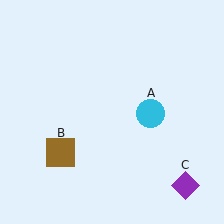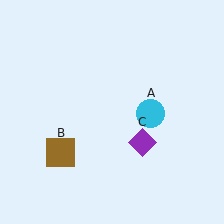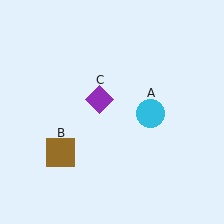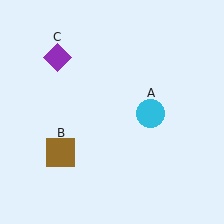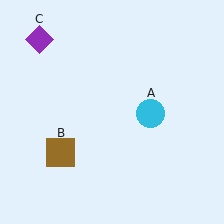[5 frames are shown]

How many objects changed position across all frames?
1 object changed position: purple diamond (object C).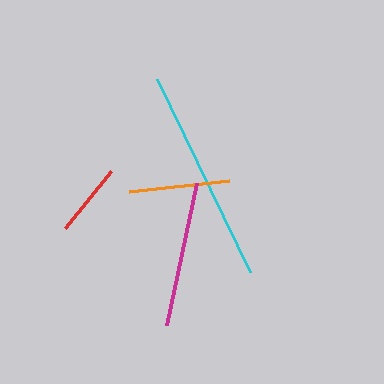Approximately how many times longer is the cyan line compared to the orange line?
The cyan line is approximately 2.1 times the length of the orange line.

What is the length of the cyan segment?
The cyan segment is approximately 214 pixels long.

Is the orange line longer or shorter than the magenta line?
The magenta line is longer than the orange line.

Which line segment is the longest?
The cyan line is the longest at approximately 214 pixels.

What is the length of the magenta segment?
The magenta segment is approximately 145 pixels long.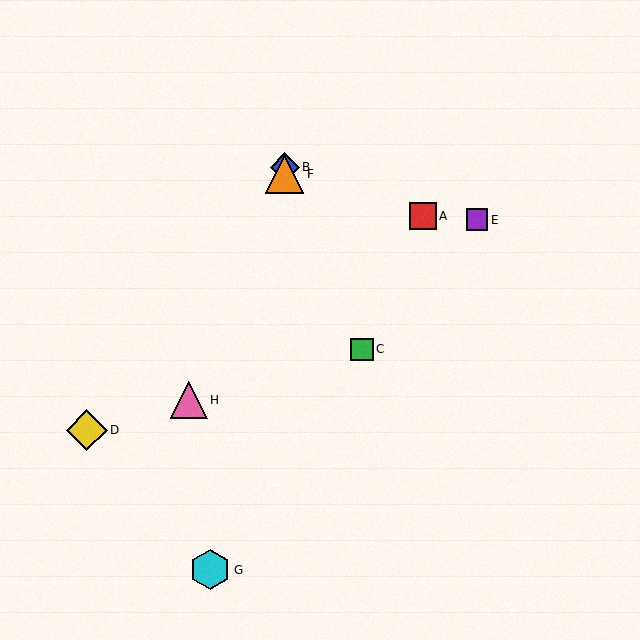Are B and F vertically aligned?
Yes, both are at x≈285.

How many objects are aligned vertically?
2 objects (B, F) are aligned vertically.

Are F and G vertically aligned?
No, F is at x≈285 and G is at x≈210.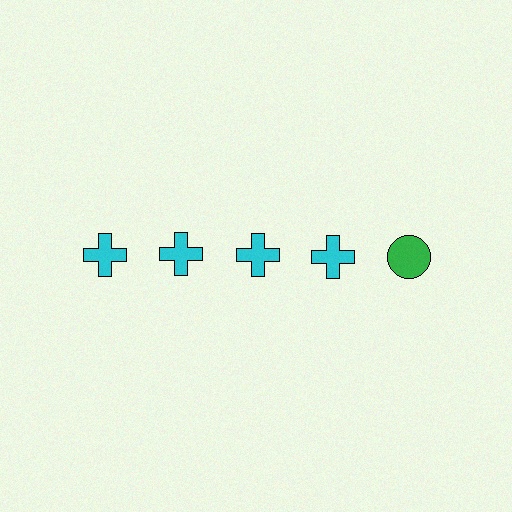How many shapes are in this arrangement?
There are 5 shapes arranged in a grid pattern.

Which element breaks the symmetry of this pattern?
The green circle in the top row, rightmost column breaks the symmetry. All other shapes are cyan crosses.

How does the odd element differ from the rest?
It differs in both color (green instead of cyan) and shape (circle instead of cross).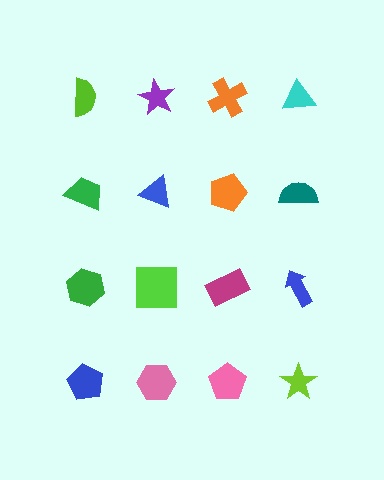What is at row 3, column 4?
A blue arrow.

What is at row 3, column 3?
A magenta rectangle.